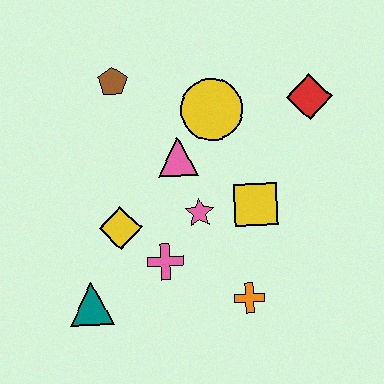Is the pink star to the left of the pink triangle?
No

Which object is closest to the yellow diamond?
The pink cross is closest to the yellow diamond.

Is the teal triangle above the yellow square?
No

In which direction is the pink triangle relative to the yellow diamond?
The pink triangle is above the yellow diamond.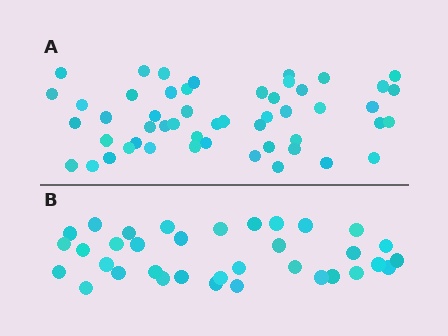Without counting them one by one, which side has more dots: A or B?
Region A (the top region) has more dots.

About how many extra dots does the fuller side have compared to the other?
Region A has approximately 15 more dots than region B.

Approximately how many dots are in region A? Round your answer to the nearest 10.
About 50 dots. (The exact count is 51, which rounds to 50.)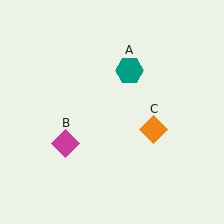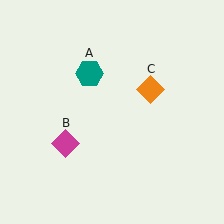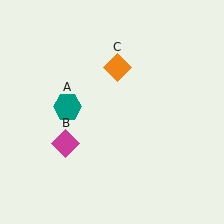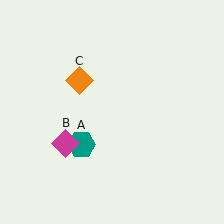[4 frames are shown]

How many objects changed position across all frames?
2 objects changed position: teal hexagon (object A), orange diamond (object C).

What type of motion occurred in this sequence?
The teal hexagon (object A), orange diamond (object C) rotated counterclockwise around the center of the scene.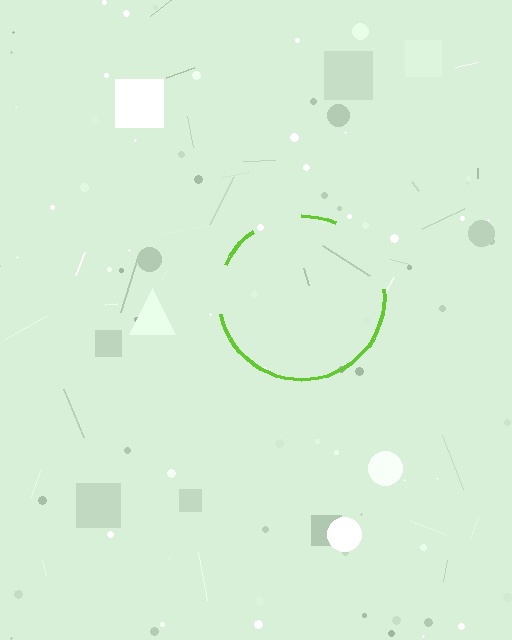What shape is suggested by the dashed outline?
The dashed outline suggests a circle.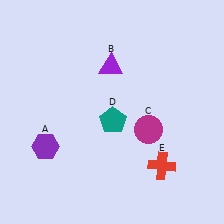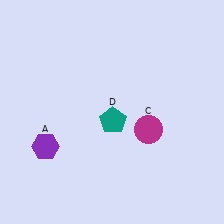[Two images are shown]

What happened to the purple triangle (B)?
The purple triangle (B) was removed in Image 2. It was in the top-left area of Image 1.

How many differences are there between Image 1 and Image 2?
There are 2 differences between the two images.